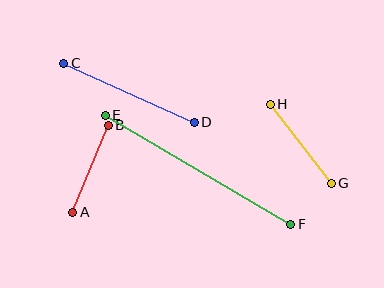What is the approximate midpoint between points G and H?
The midpoint is at approximately (301, 144) pixels.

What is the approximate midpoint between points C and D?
The midpoint is at approximately (129, 93) pixels.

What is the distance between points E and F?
The distance is approximately 215 pixels.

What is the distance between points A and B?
The distance is approximately 94 pixels.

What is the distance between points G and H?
The distance is approximately 99 pixels.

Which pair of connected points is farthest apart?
Points E and F are farthest apart.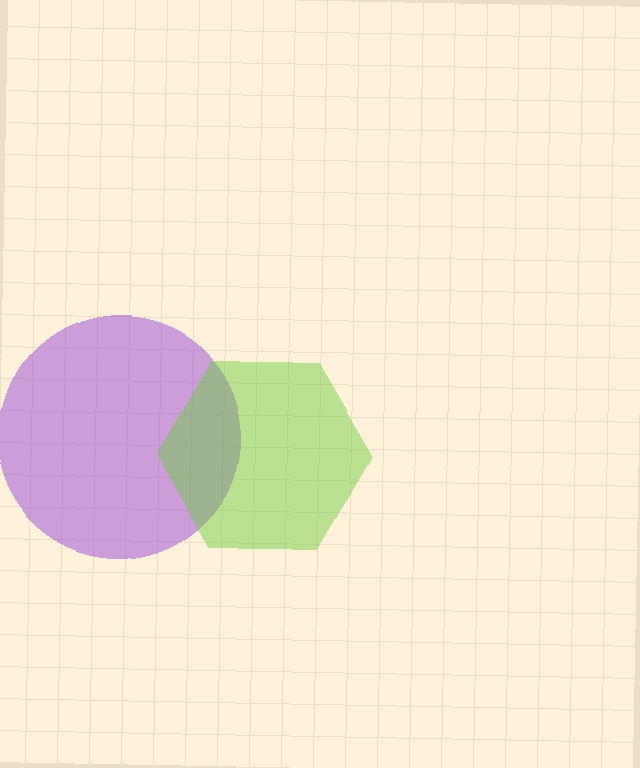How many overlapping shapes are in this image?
There are 2 overlapping shapes in the image.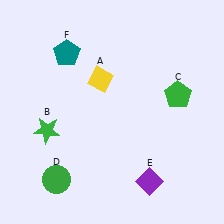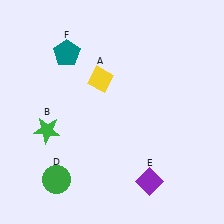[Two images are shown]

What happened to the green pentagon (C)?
The green pentagon (C) was removed in Image 2. It was in the top-right area of Image 1.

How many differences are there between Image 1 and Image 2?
There is 1 difference between the two images.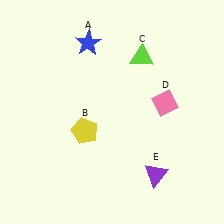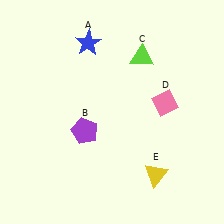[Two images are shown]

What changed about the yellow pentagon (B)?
In Image 1, B is yellow. In Image 2, it changed to purple.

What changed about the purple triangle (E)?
In Image 1, E is purple. In Image 2, it changed to yellow.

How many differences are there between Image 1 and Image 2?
There are 2 differences between the two images.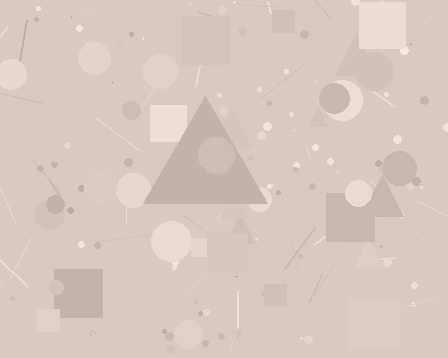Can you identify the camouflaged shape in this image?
The camouflaged shape is a triangle.